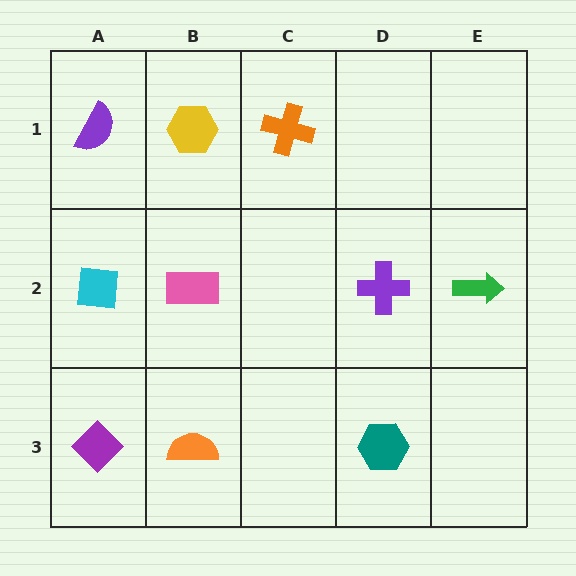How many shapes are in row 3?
3 shapes.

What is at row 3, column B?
An orange semicircle.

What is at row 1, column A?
A purple semicircle.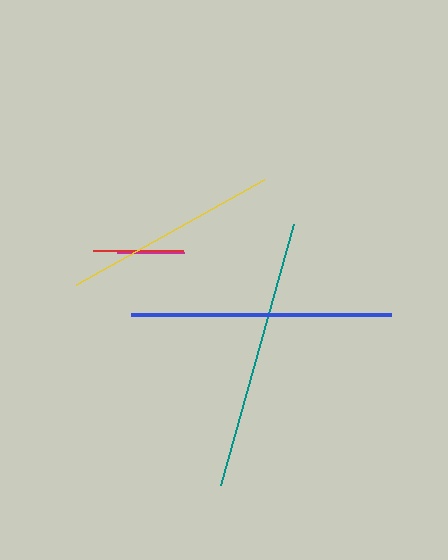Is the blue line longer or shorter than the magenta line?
The blue line is longer than the magenta line.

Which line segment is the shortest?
The magenta line is the shortest at approximately 67 pixels.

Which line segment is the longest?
The teal line is the longest at approximately 272 pixels.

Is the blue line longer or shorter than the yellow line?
The blue line is longer than the yellow line.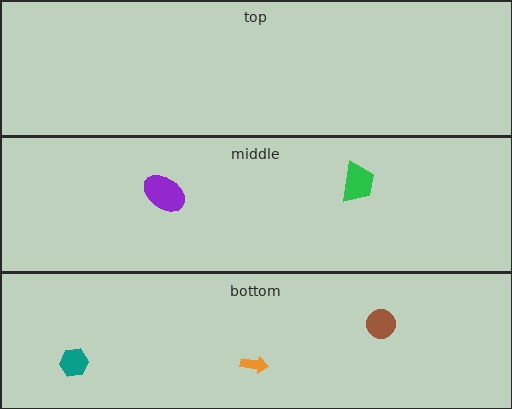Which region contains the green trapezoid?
The middle region.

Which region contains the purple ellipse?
The middle region.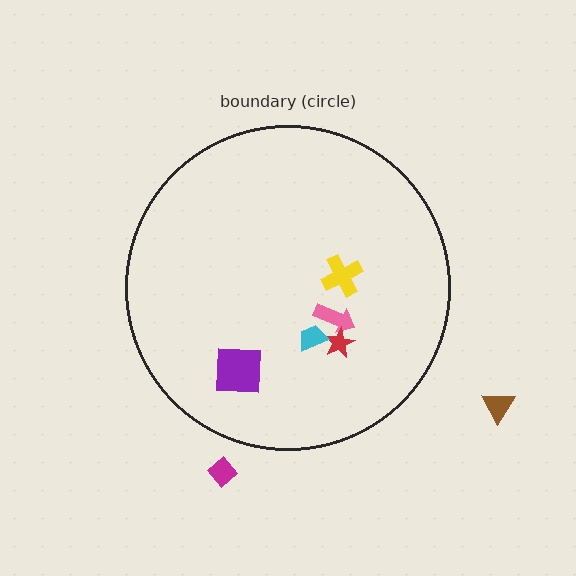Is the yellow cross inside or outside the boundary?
Inside.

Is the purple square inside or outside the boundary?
Inside.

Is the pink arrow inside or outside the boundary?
Inside.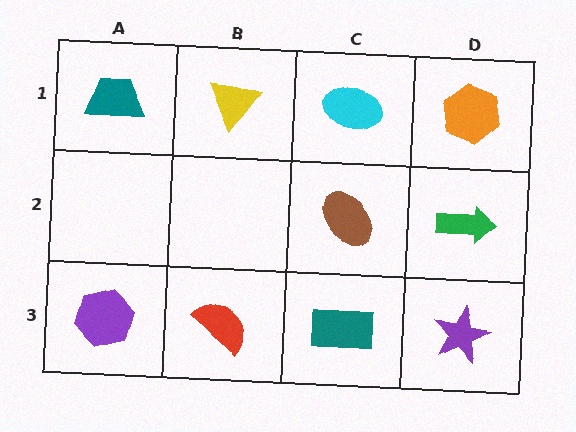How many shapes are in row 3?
4 shapes.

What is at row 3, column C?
A teal rectangle.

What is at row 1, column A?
A teal trapezoid.